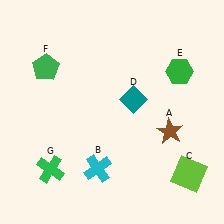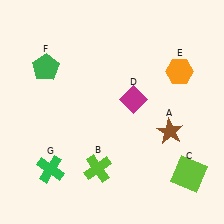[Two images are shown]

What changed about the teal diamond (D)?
In Image 1, D is teal. In Image 2, it changed to magenta.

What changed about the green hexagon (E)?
In Image 1, E is green. In Image 2, it changed to orange.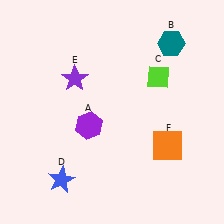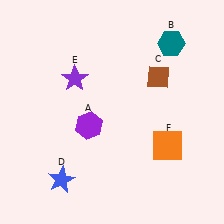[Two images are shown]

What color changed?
The diamond (C) changed from lime in Image 1 to brown in Image 2.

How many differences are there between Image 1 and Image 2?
There is 1 difference between the two images.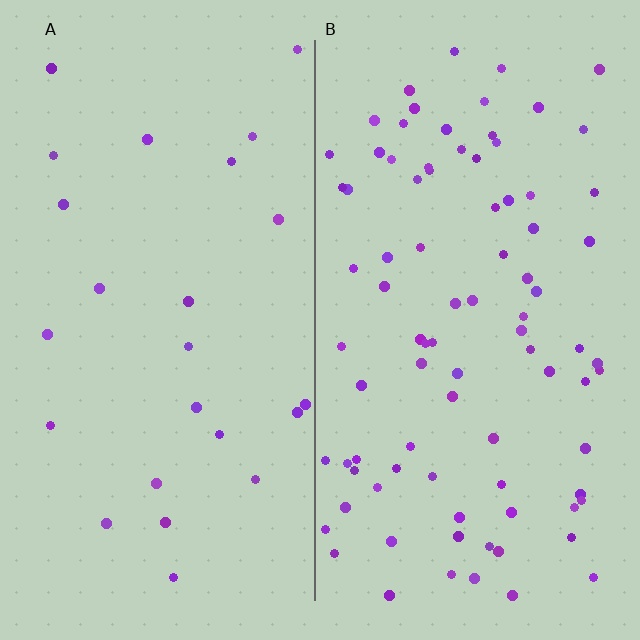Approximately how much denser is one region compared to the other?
Approximately 3.6× — region B over region A.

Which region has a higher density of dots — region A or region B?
B (the right).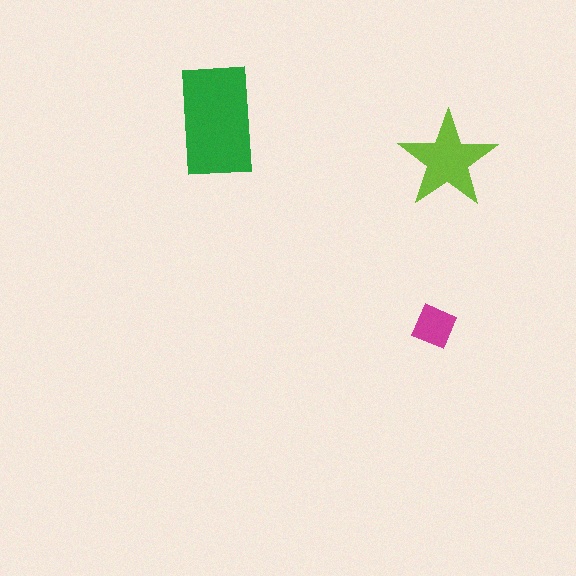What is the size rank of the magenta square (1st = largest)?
3rd.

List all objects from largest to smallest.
The green rectangle, the lime star, the magenta square.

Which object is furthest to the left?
The green rectangle is leftmost.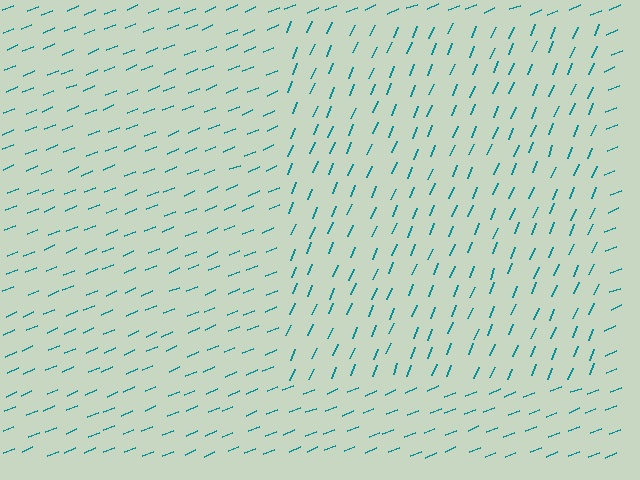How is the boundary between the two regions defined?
The boundary is defined purely by a change in line orientation (approximately 45 degrees difference). All lines are the same color and thickness.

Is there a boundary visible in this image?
Yes, there is a texture boundary formed by a change in line orientation.